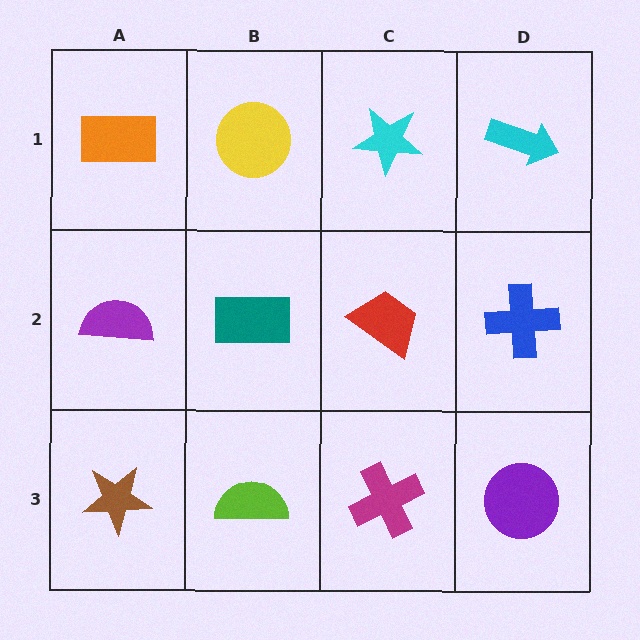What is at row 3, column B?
A lime semicircle.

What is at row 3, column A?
A brown star.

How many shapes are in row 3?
4 shapes.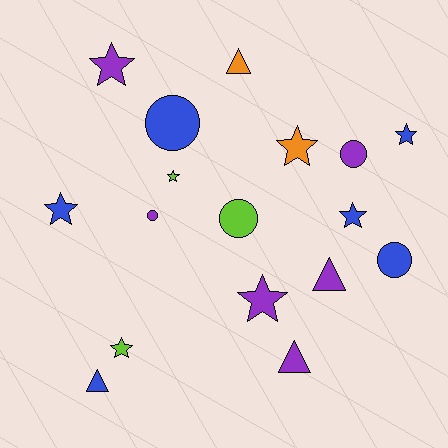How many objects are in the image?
There are 17 objects.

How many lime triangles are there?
There are no lime triangles.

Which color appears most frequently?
Purple, with 6 objects.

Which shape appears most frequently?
Star, with 8 objects.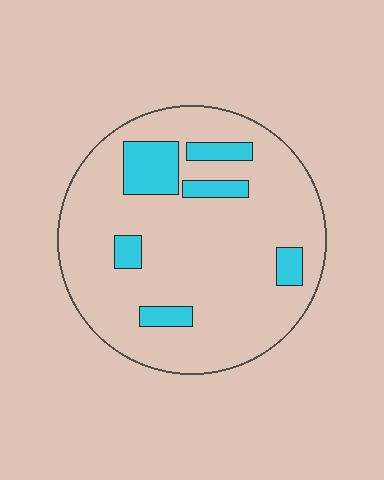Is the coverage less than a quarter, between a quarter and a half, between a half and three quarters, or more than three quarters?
Less than a quarter.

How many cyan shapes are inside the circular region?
6.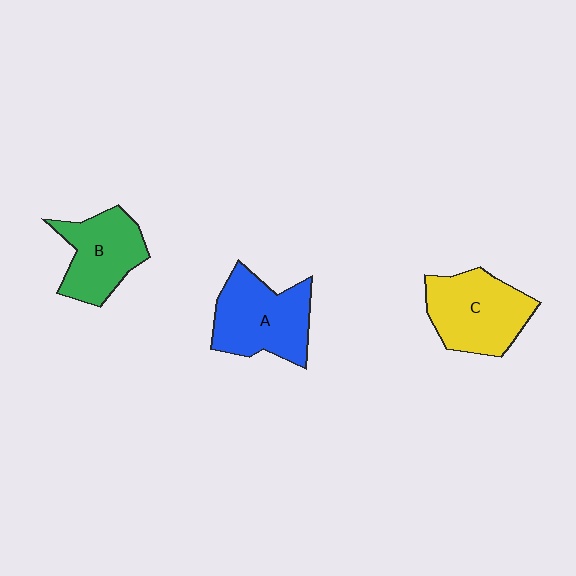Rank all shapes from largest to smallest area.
From largest to smallest: A (blue), C (yellow), B (green).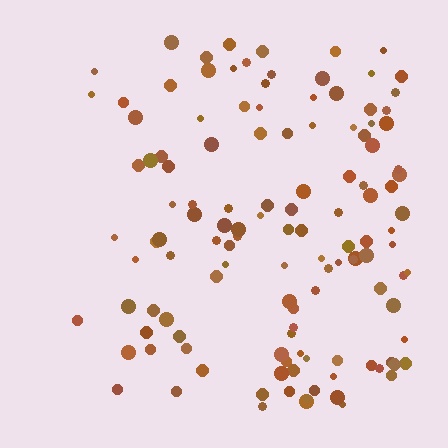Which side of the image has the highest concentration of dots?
The right.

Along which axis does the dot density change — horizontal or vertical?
Horizontal.